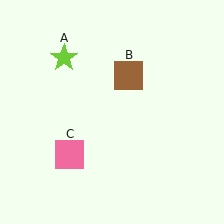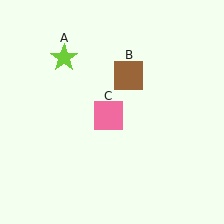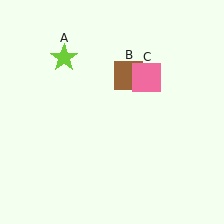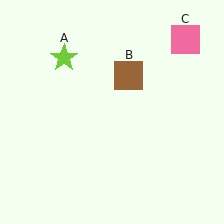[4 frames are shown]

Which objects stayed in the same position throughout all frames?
Lime star (object A) and brown square (object B) remained stationary.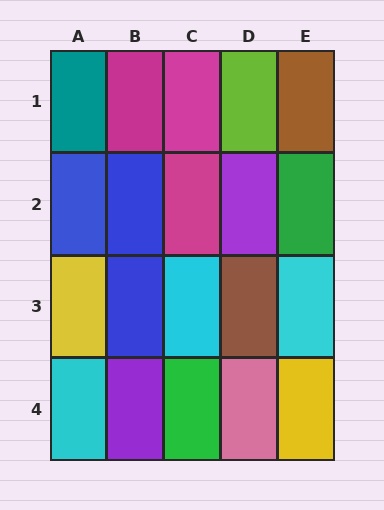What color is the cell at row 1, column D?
Lime.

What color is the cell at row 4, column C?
Green.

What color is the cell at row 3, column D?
Brown.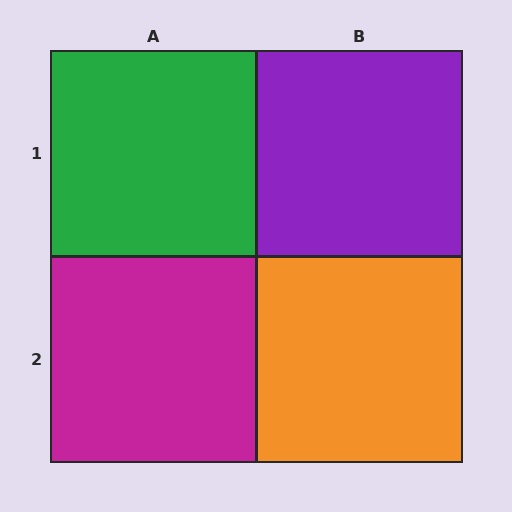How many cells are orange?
1 cell is orange.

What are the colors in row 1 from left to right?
Green, purple.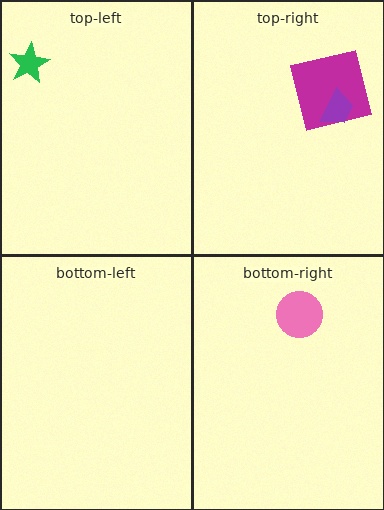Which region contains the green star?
The top-left region.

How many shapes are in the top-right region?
2.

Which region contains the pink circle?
The bottom-right region.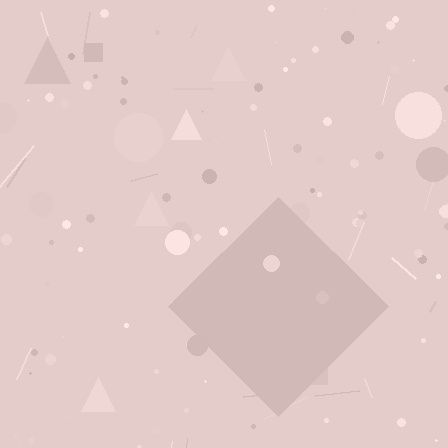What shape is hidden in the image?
A diamond is hidden in the image.